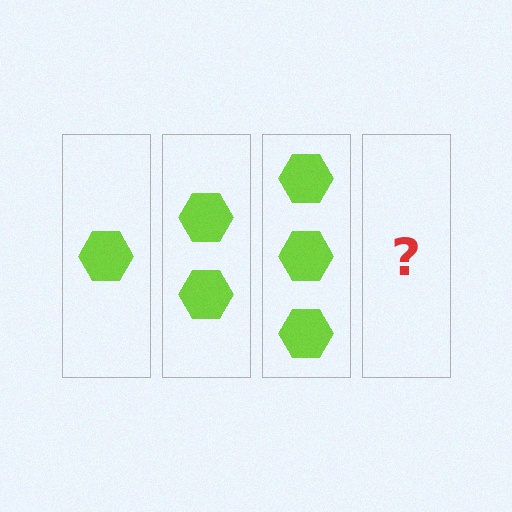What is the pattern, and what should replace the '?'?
The pattern is that each step adds one more hexagon. The '?' should be 4 hexagons.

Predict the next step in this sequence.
The next step is 4 hexagons.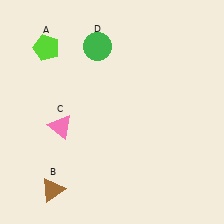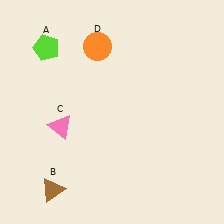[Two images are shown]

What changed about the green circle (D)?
In Image 1, D is green. In Image 2, it changed to orange.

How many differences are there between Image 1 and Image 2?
There is 1 difference between the two images.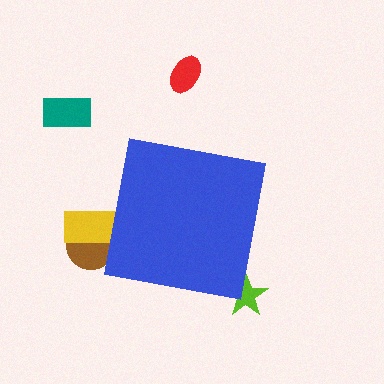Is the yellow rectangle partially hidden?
Yes, the yellow rectangle is partially hidden behind the blue square.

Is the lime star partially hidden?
Yes, the lime star is partially hidden behind the blue square.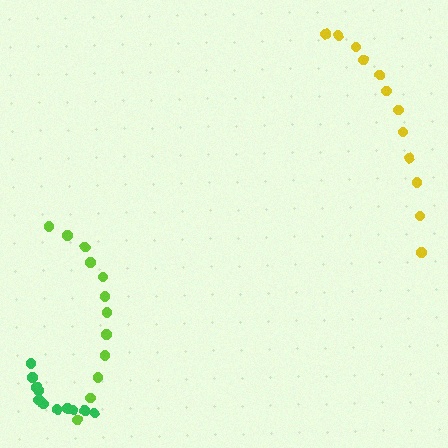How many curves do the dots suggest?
There are 3 distinct paths.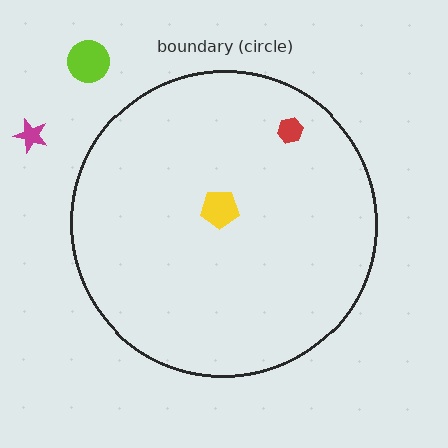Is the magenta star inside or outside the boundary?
Outside.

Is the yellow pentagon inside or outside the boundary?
Inside.